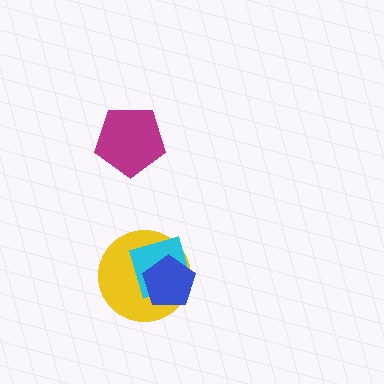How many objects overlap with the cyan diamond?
2 objects overlap with the cyan diamond.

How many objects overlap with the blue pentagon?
2 objects overlap with the blue pentagon.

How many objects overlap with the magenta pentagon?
0 objects overlap with the magenta pentagon.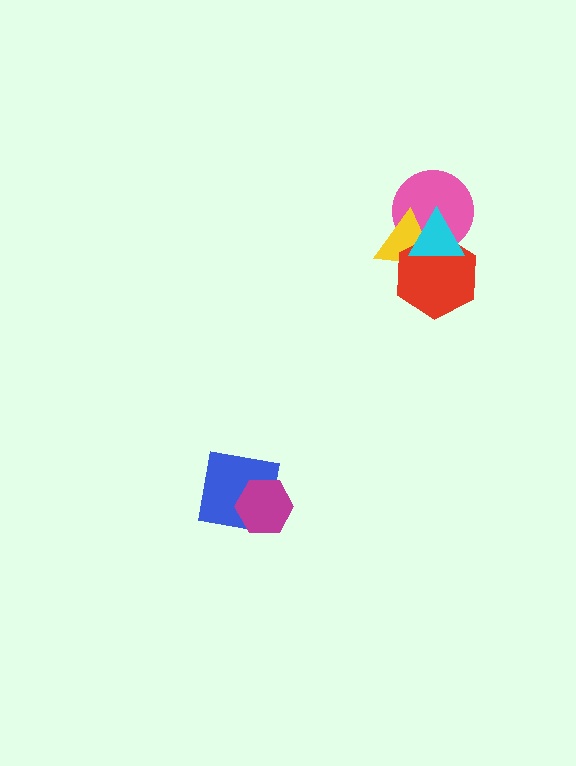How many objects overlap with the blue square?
1 object overlaps with the blue square.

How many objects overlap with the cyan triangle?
3 objects overlap with the cyan triangle.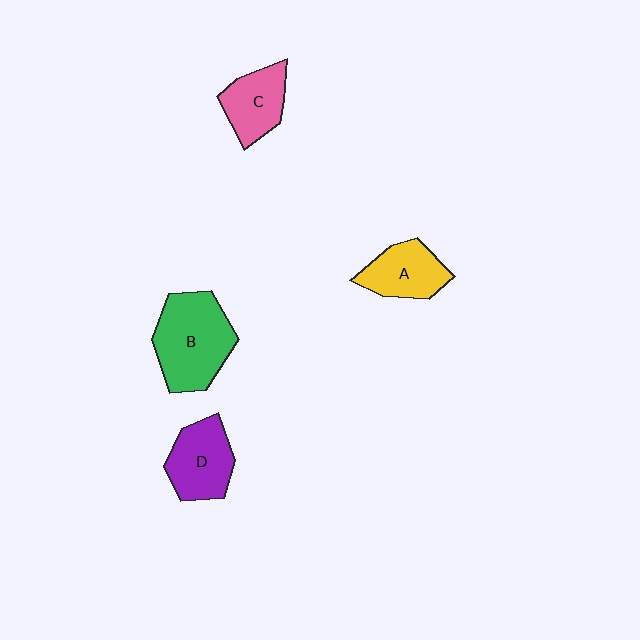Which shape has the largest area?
Shape B (green).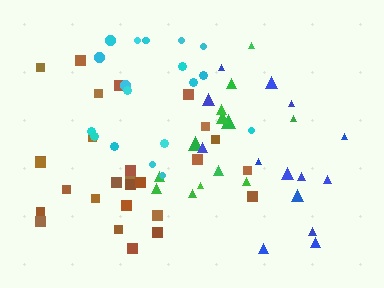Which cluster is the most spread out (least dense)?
Blue.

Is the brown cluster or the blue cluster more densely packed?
Brown.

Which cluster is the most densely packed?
Green.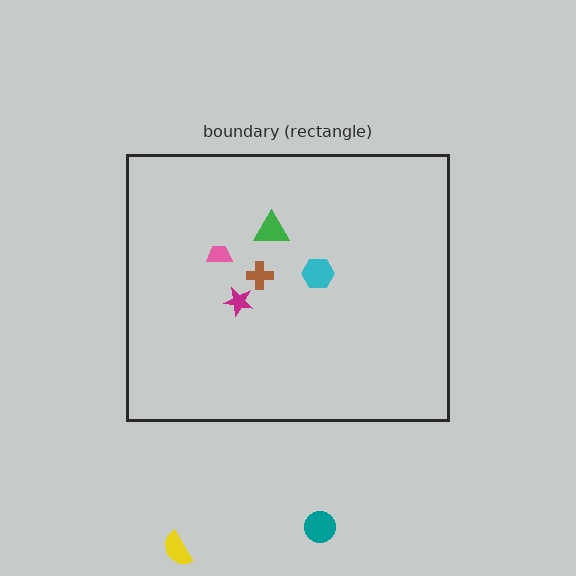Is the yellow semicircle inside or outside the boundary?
Outside.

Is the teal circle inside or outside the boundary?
Outside.